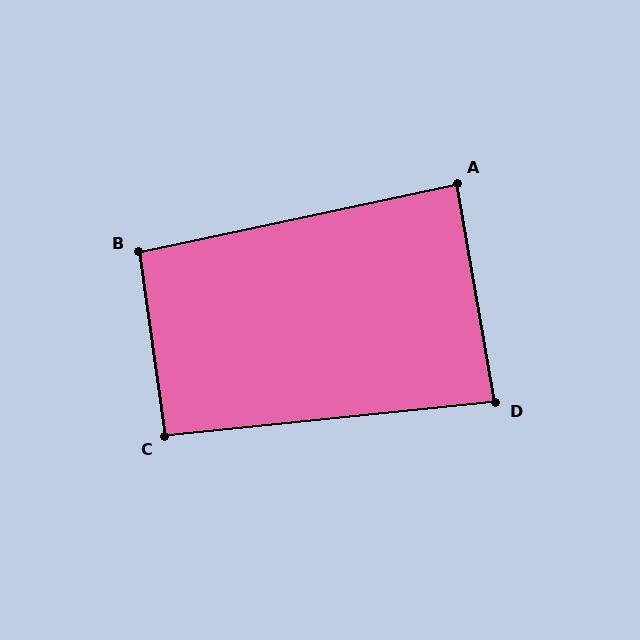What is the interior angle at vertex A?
Approximately 88 degrees (approximately right).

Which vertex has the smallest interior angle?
D, at approximately 86 degrees.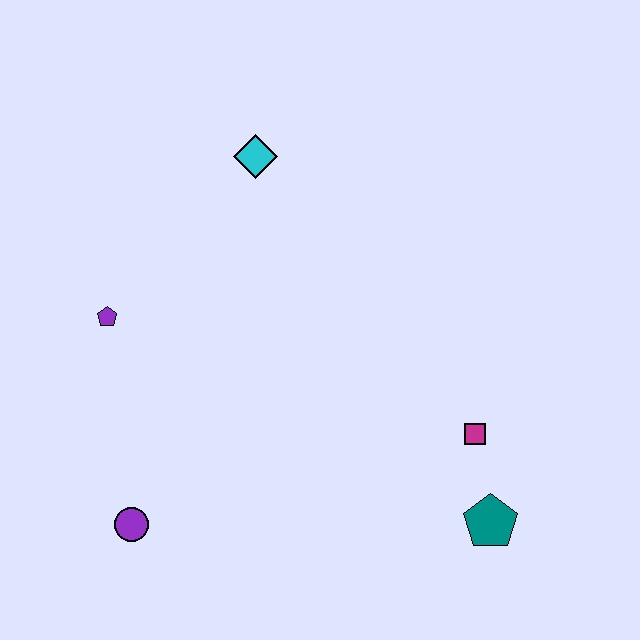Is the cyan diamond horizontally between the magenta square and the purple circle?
Yes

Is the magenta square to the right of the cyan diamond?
Yes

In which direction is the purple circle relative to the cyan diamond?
The purple circle is below the cyan diamond.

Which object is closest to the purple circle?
The purple pentagon is closest to the purple circle.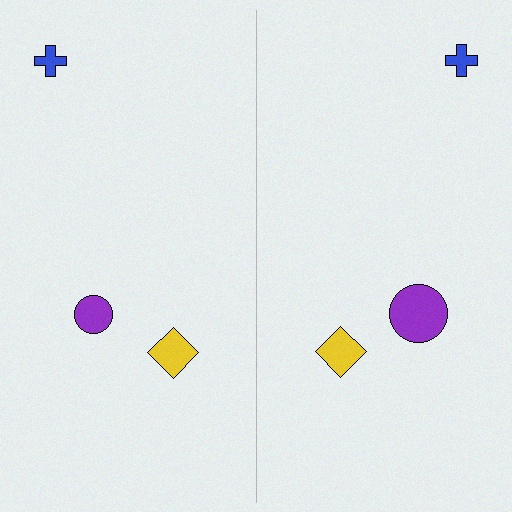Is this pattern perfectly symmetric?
No, the pattern is not perfectly symmetric. The purple circle on the right side has a different size than its mirror counterpart.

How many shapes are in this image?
There are 6 shapes in this image.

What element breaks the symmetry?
The purple circle on the right side has a different size than its mirror counterpart.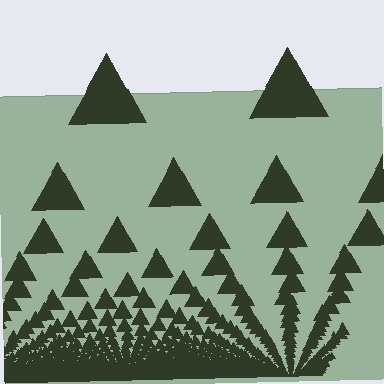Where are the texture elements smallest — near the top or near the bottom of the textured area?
Near the bottom.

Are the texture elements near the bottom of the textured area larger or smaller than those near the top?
Smaller. The gradient is inverted — elements near the bottom are smaller and denser.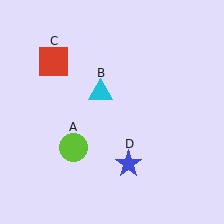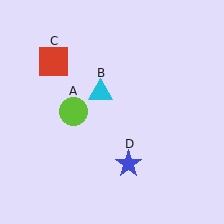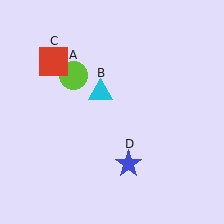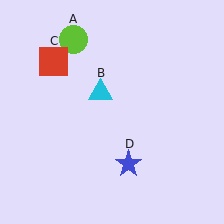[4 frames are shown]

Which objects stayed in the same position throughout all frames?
Cyan triangle (object B) and red square (object C) and blue star (object D) remained stationary.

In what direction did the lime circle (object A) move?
The lime circle (object A) moved up.